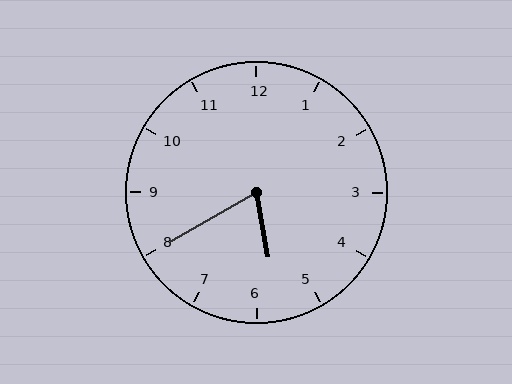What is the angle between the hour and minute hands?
Approximately 70 degrees.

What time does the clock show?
5:40.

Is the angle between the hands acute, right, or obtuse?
It is acute.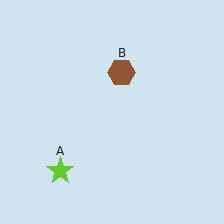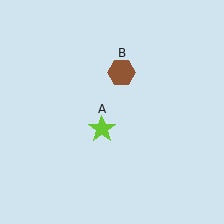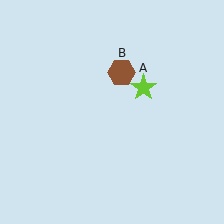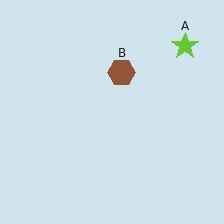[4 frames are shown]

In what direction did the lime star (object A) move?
The lime star (object A) moved up and to the right.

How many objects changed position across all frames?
1 object changed position: lime star (object A).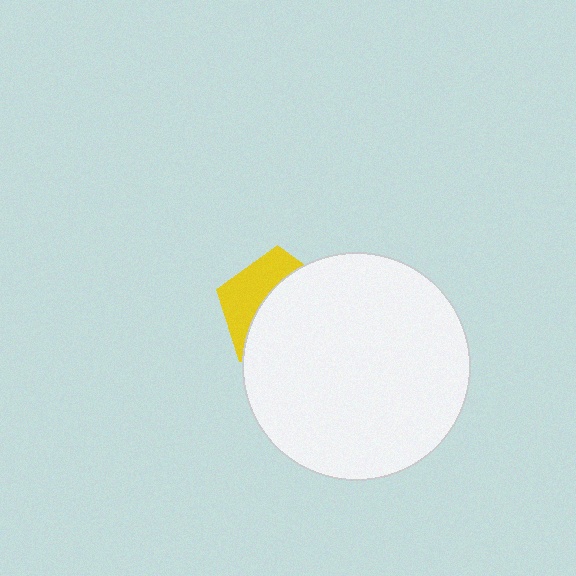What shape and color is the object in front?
The object in front is a white circle.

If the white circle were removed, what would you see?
You would see the complete yellow pentagon.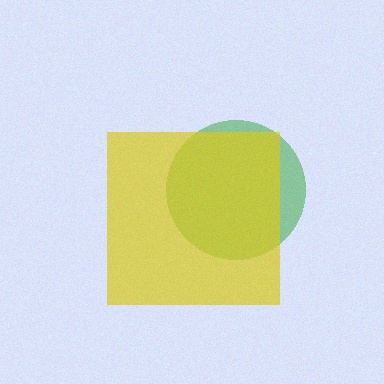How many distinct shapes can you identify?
There are 2 distinct shapes: a green circle, a yellow square.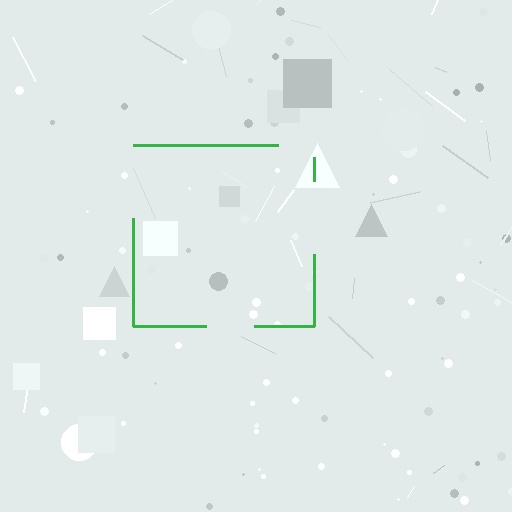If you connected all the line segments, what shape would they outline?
They would outline a square.